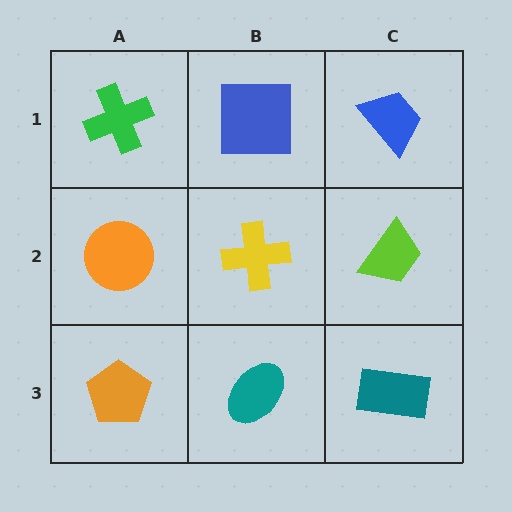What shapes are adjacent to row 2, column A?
A green cross (row 1, column A), an orange pentagon (row 3, column A), a yellow cross (row 2, column B).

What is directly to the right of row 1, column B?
A blue trapezoid.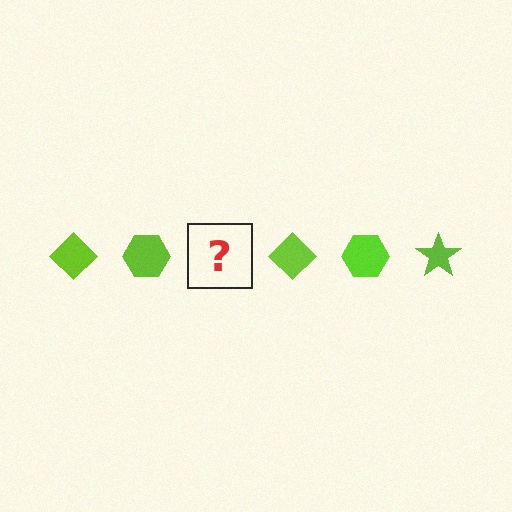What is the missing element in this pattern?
The missing element is a lime star.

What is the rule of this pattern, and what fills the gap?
The rule is that the pattern cycles through diamond, hexagon, star shapes in lime. The gap should be filled with a lime star.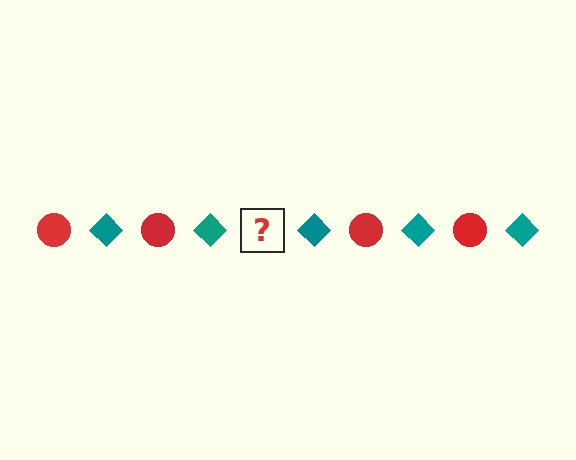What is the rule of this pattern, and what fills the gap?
The rule is that the pattern alternates between red circle and teal diamond. The gap should be filled with a red circle.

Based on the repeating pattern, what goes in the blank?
The blank should be a red circle.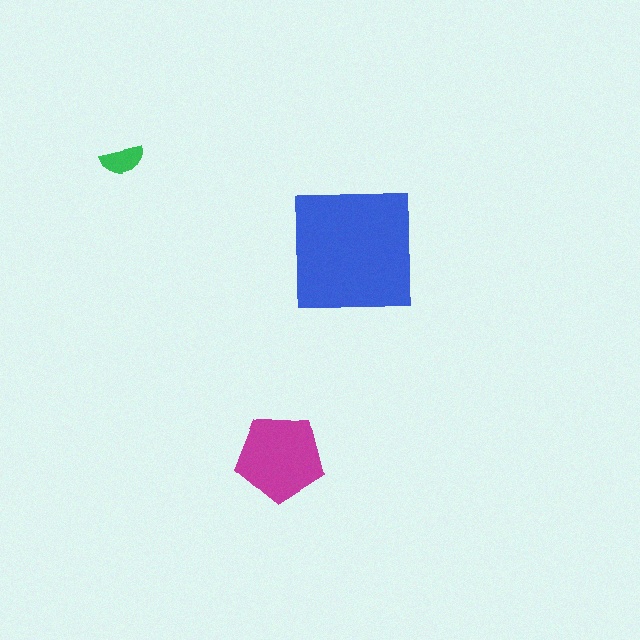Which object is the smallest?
The green semicircle.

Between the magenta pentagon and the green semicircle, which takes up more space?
The magenta pentagon.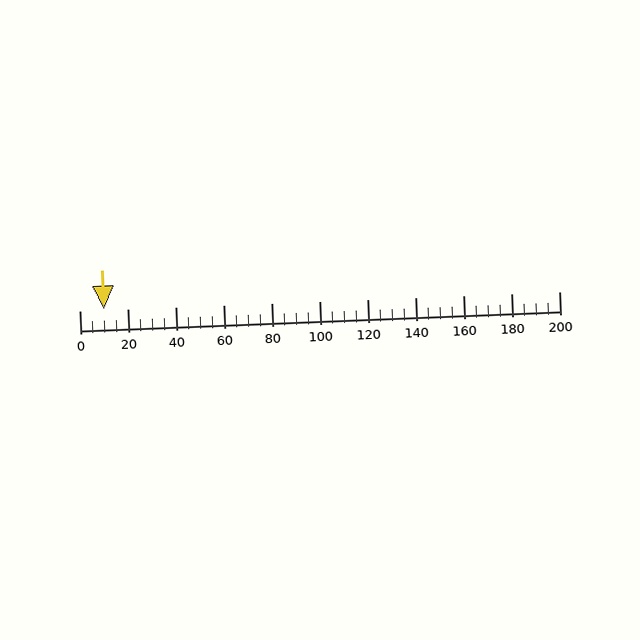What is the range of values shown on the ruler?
The ruler shows values from 0 to 200.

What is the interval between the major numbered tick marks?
The major tick marks are spaced 20 units apart.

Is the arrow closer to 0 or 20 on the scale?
The arrow is closer to 20.